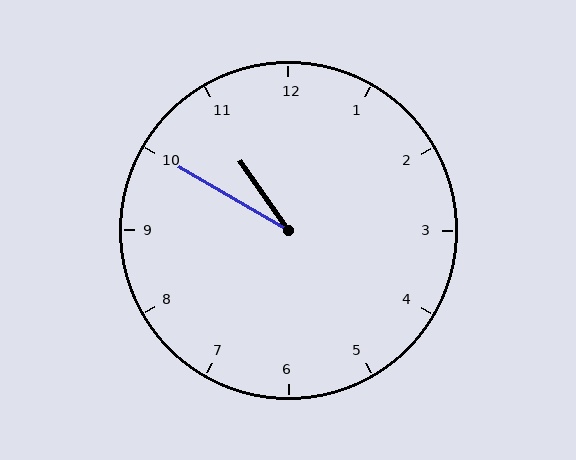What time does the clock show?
10:50.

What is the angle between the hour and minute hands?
Approximately 25 degrees.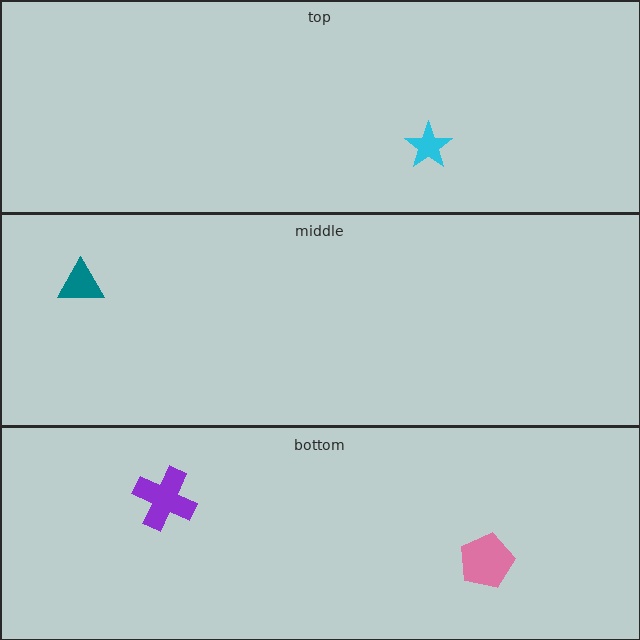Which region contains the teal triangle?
The middle region.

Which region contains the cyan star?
The top region.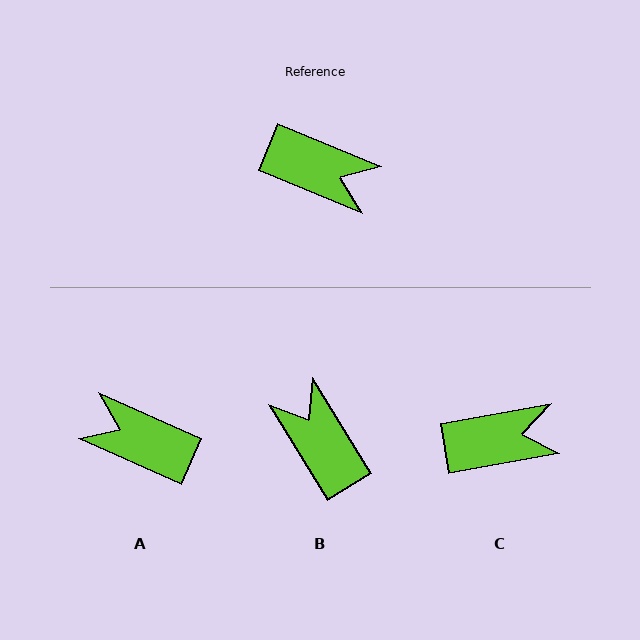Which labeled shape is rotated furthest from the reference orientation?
A, about 178 degrees away.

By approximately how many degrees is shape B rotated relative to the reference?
Approximately 144 degrees counter-clockwise.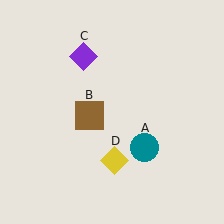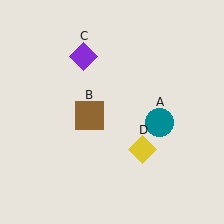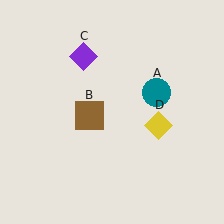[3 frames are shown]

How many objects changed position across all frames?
2 objects changed position: teal circle (object A), yellow diamond (object D).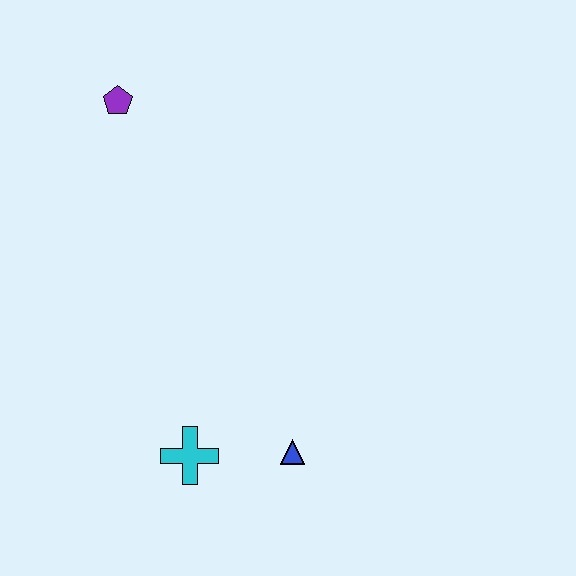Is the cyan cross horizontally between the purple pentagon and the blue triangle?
Yes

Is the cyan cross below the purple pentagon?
Yes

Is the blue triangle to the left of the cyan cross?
No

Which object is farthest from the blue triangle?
The purple pentagon is farthest from the blue triangle.